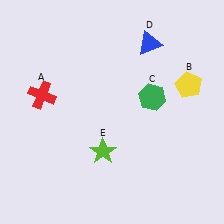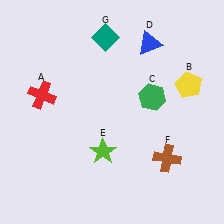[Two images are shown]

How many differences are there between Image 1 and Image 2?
There are 2 differences between the two images.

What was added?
A brown cross (F), a teal diamond (G) were added in Image 2.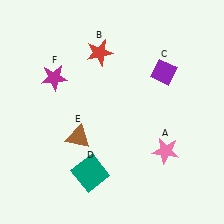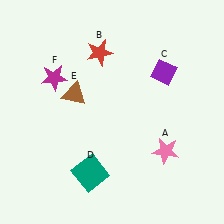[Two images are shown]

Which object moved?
The brown triangle (E) moved up.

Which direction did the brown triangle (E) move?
The brown triangle (E) moved up.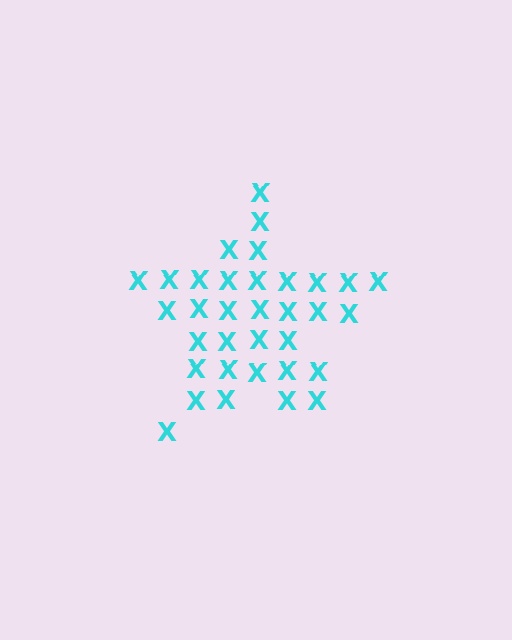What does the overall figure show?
The overall figure shows a star.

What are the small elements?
The small elements are letter X's.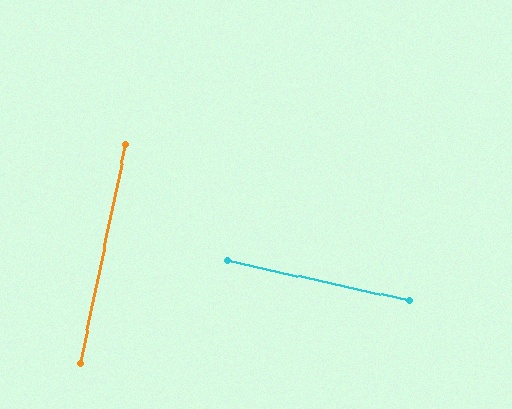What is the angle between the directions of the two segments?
Approximately 89 degrees.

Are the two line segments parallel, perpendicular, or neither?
Perpendicular — they meet at approximately 89°.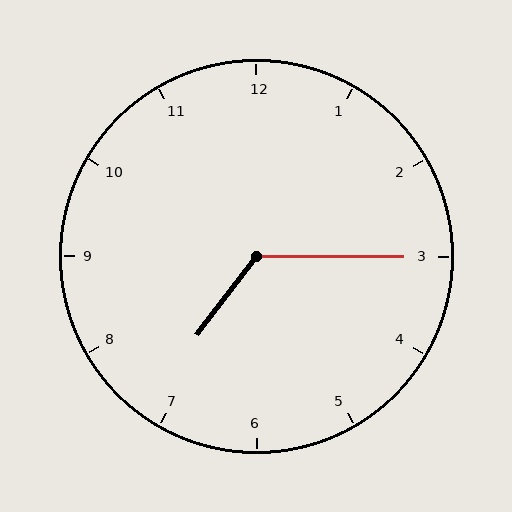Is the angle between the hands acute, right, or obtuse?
It is obtuse.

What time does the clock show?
7:15.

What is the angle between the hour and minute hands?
Approximately 128 degrees.